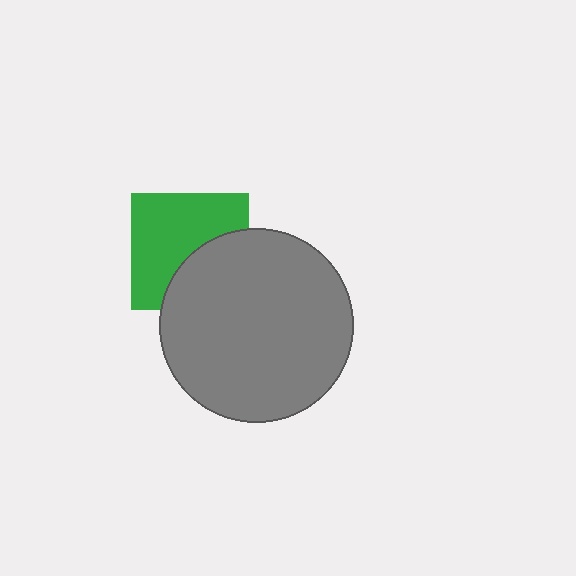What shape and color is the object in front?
The object in front is a gray circle.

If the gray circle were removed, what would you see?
You would see the complete green square.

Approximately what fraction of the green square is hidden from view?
Roughly 39% of the green square is hidden behind the gray circle.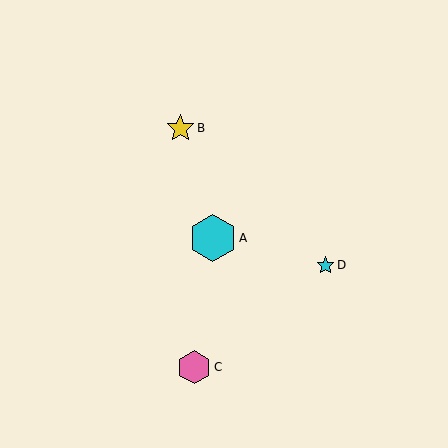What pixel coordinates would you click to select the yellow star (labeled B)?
Click at (180, 128) to select the yellow star B.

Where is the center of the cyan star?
The center of the cyan star is at (325, 265).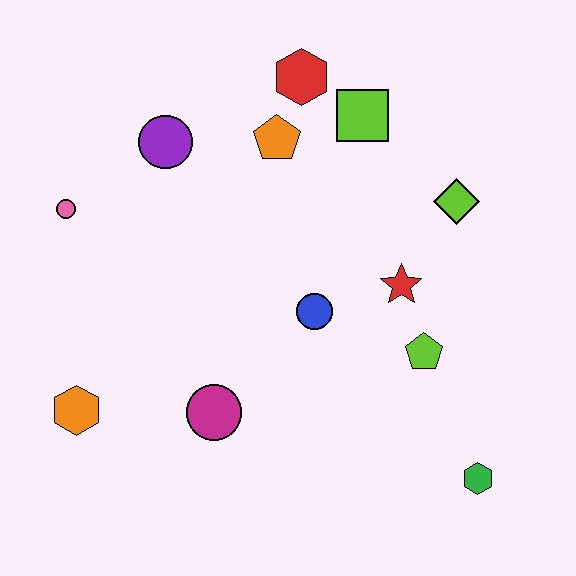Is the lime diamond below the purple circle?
Yes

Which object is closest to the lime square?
The red hexagon is closest to the lime square.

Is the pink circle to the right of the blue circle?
No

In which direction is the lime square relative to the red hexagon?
The lime square is to the right of the red hexagon.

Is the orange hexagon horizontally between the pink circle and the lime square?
Yes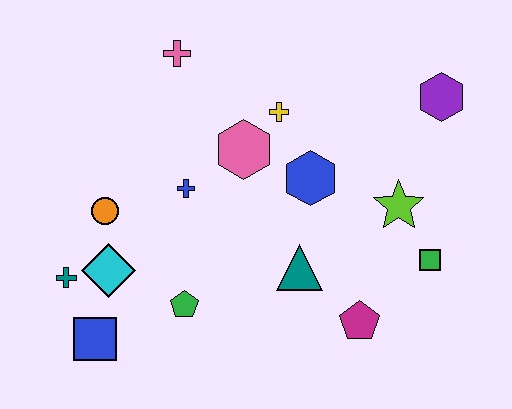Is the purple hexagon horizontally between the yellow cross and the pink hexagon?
No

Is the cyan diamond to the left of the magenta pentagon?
Yes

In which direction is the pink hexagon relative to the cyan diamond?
The pink hexagon is to the right of the cyan diamond.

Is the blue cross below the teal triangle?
No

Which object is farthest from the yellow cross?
The blue square is farthest from the yellow cross.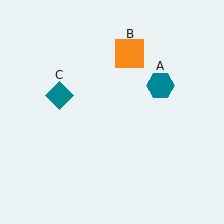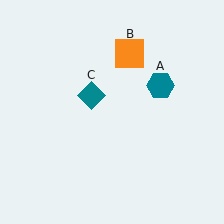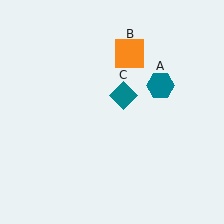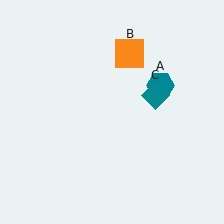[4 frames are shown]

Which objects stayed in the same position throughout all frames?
Teal hexagon (object A) and orange square (object B) remained stationary.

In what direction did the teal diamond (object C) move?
The teal diamond (object C) moved right.